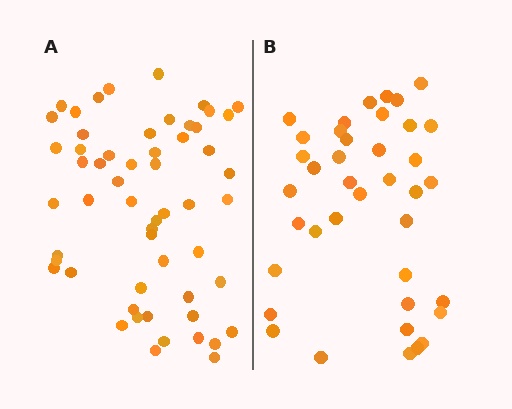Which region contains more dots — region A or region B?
Region A (the left region) has more dots.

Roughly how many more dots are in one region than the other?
Region A has approximately 15 more dots than region B.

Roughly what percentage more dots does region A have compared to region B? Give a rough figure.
About 45% more.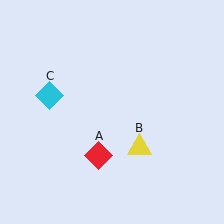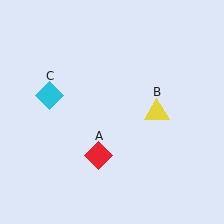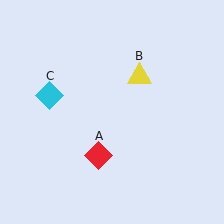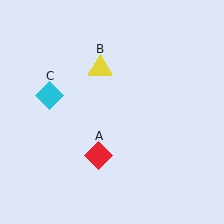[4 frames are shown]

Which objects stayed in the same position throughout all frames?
Red diamond (object A) and cyan diamond (object C) remained stationary.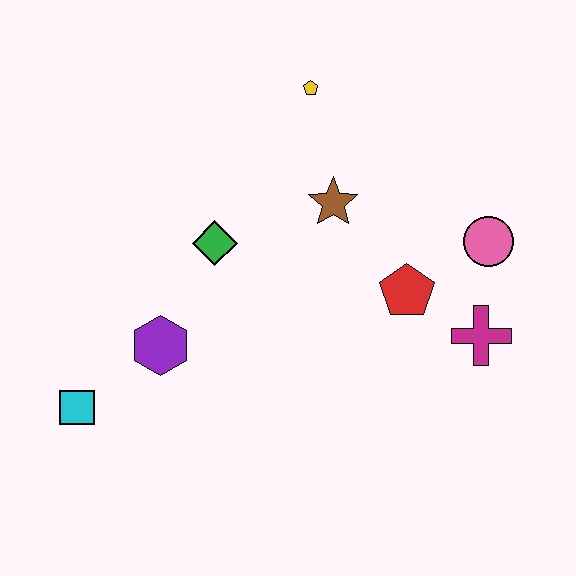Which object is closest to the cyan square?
The purple hexagon is closest to the cyan square.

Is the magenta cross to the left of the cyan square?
No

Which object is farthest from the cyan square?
The pink circle is farthest from the cyan square.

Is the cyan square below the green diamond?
Yes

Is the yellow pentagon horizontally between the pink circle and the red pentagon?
No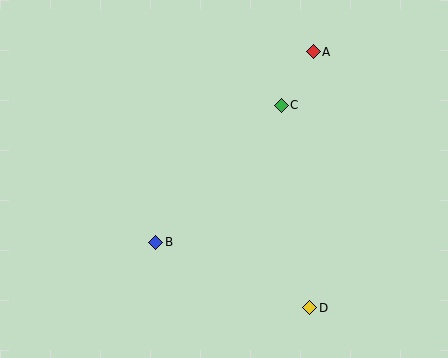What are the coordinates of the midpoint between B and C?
The midpoint between B and C is at (218, 174).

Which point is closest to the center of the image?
Point B at (156, 242) is closest to the center.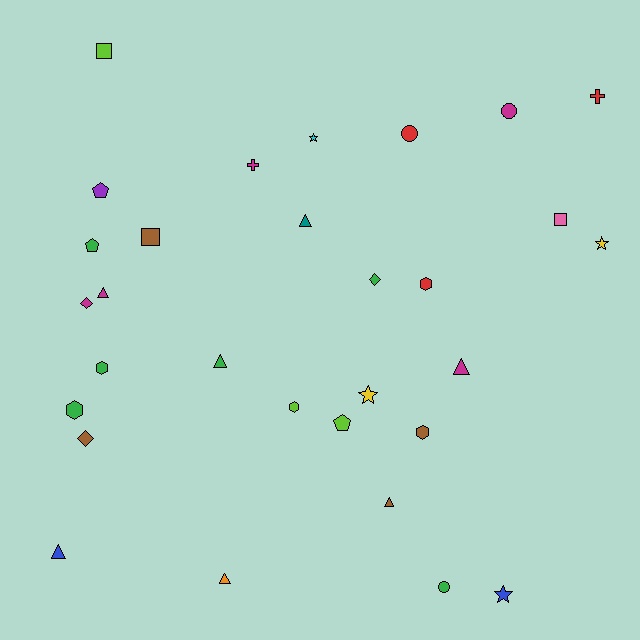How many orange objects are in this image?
There is 1 orange object.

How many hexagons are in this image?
There are 5 hexagons.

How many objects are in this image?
There are 30 objects.